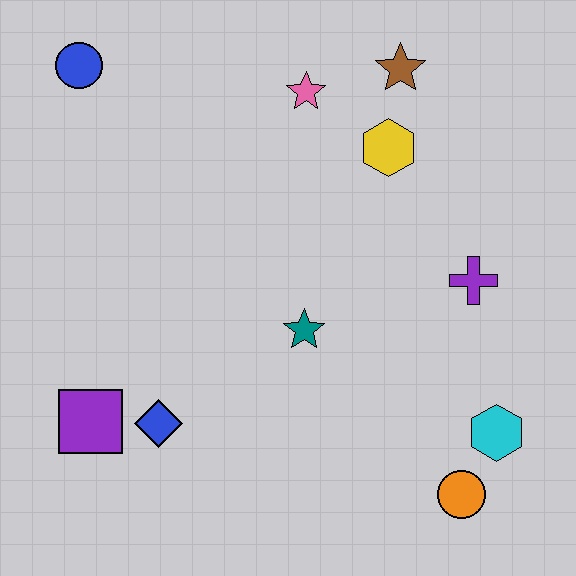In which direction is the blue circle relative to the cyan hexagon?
The blue circle is to the left of the cyan hexagon.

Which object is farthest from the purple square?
The brown star is farthest from the purple square.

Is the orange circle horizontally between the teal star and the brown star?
No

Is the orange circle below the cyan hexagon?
Yes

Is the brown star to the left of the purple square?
No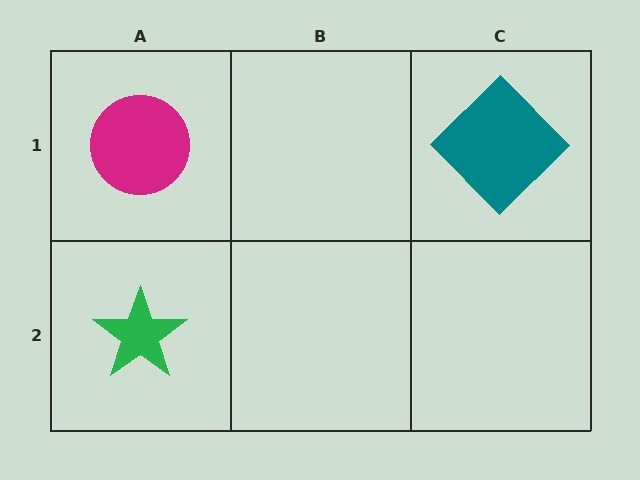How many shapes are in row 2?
1 shape.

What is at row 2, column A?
A green star.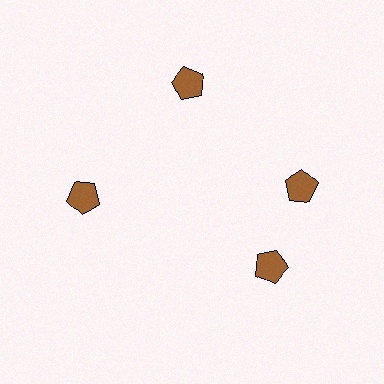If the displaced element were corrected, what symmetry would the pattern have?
It would have 4-fold rotational symmetry — the pattern would map onto itself every 90 degrees.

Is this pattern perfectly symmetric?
No. The 4 brown pentagons are arranged in a ring, but one element near the 6 o'clock position is rotated out of alignment along the ring, breaking the 4-fold rotational symmetry.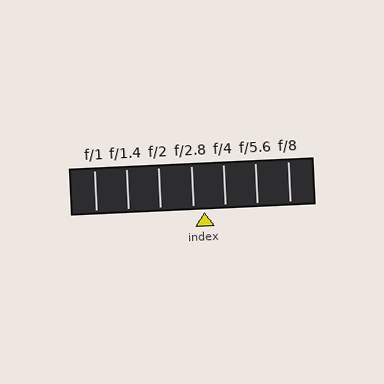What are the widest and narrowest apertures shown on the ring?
The widest aperture shown is f/1 and the narrowest is f/8.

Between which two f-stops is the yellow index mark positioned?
The index mark is between f/2.8 and f/4.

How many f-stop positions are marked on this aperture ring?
There are 7 f-stop positions marked.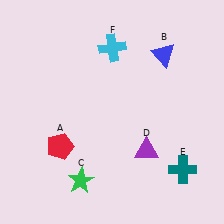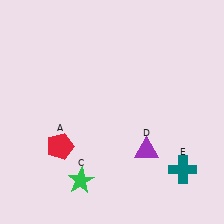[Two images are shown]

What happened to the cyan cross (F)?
The cyan cross (F) was removed in Image 2. It was in the top-right area of Image 1.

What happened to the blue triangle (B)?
The blue triangle (B) was removed in Image 2. It was in the top-right area of Image 1.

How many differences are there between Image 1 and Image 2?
There are 2 differences between the two images.